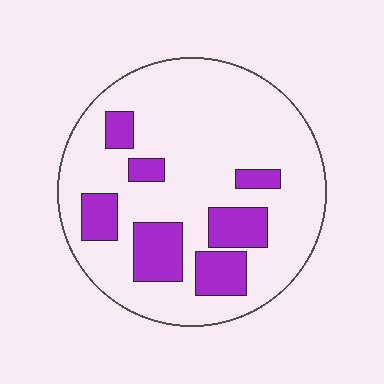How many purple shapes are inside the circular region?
7.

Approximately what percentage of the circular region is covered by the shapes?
Approximately 20%.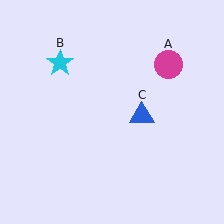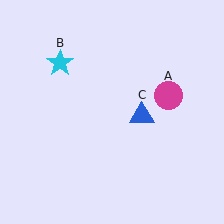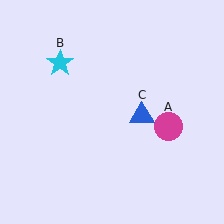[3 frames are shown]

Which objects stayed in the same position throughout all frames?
Cyan star (object B) and blue triangle (object C) remained stationary.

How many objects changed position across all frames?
1 object changed position: magenta circle (object A).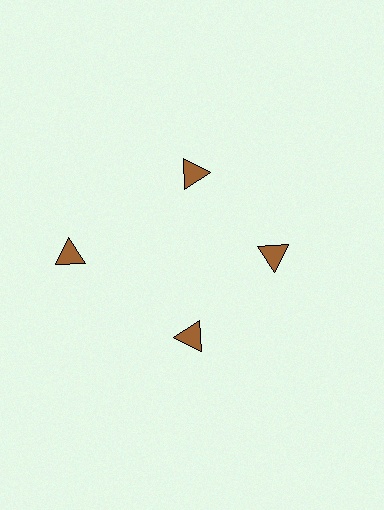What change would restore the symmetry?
The symmetry would be restored by moving it inward, back onto the ring so that all 4 triangles sit at equal angles and equal distance from the center.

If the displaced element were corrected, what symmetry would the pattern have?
It would have 4-fold rotational symmetry — the pattern would map onto itself every 90 degrees.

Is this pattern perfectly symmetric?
No. The 4 brown triangles are arranged in a ring, but one element near the 9 o'clock position is pushed outward from the center, breaking the 4-fold rotational symmetry.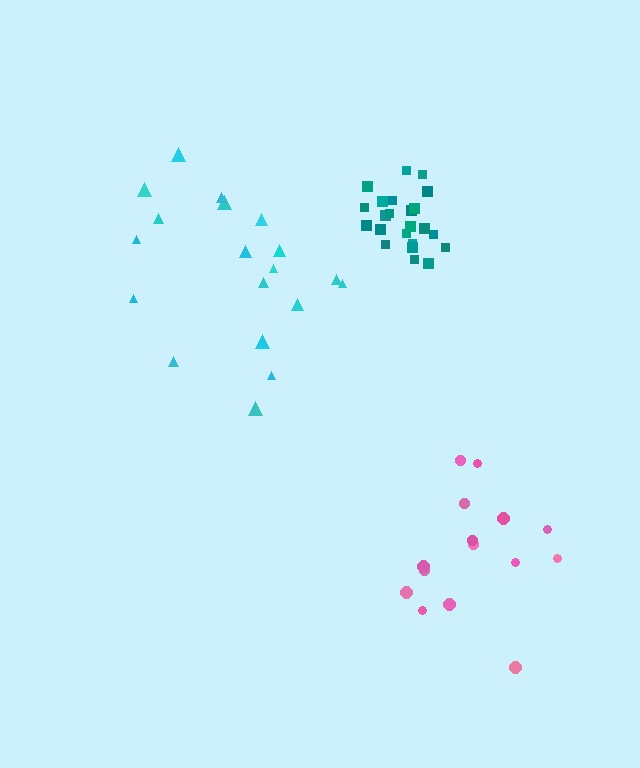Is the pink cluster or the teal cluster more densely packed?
Teal.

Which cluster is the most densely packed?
Teal.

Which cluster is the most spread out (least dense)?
Cyan.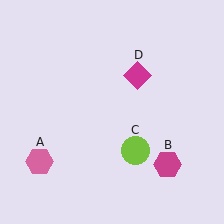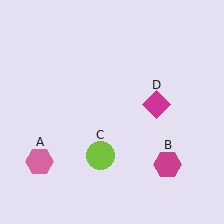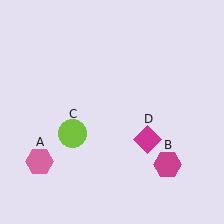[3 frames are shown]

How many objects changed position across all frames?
2 objects changed position: lime circle (object C), magenta diamond (object D).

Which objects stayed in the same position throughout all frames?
Pink hexagon (object A) and magenta hexagon (object B) remained stationary.